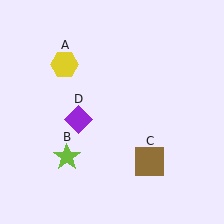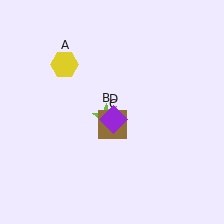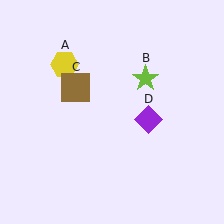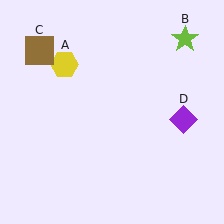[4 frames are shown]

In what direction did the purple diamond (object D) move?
The purple diamond (object D) moved right.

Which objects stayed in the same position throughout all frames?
Yellow hexagon (object A) remained stationary.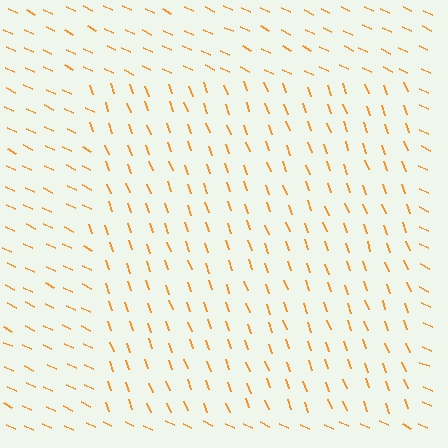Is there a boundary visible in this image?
Yes, there is a texture boundary formed by a change in line orientation.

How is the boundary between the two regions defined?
The boundary is defined purely by a change in line orientation (approximately 45 degrees difference). All lines are the same color and thickness.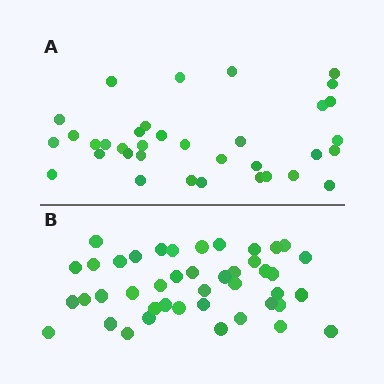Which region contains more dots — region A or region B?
Region B (the bottom region) has more dots.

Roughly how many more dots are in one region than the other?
Region B has roughly 8 or so more dots than region A.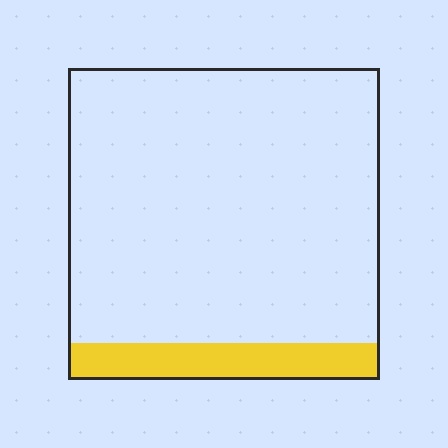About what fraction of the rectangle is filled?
About one eighth (1/8).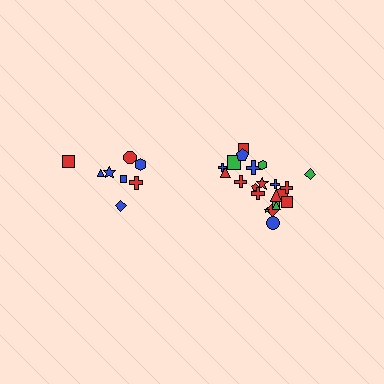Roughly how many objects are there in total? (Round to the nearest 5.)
Roughly 30 objects in total.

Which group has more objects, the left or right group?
The right group.